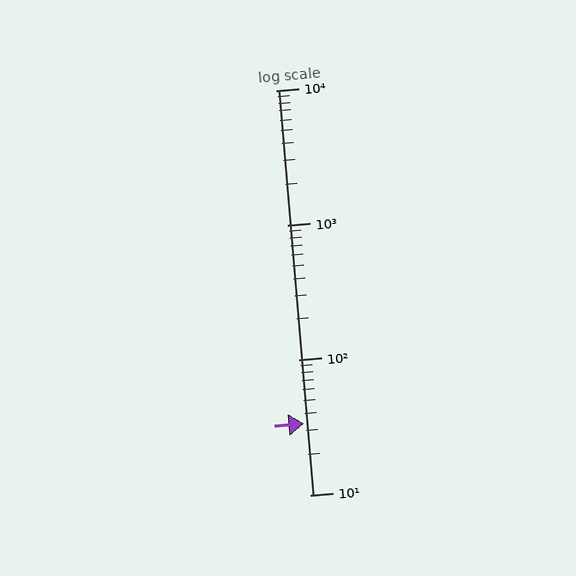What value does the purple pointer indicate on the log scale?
The pointer indicates approximately 34.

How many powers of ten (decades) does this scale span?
The scale spans 3 decades, from 10 to 10000.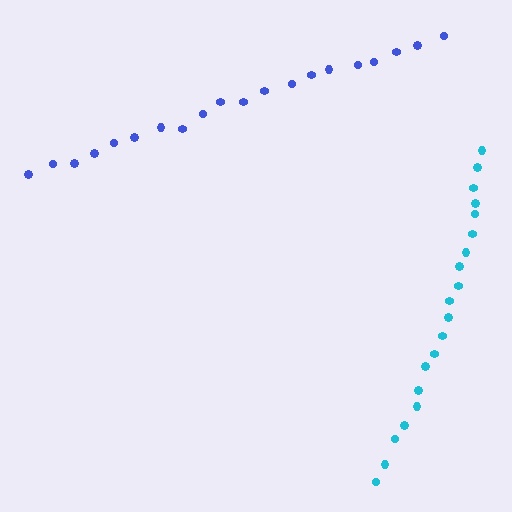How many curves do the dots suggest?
There are 2 distinct paths.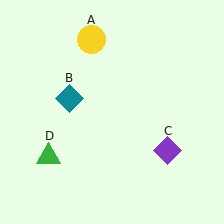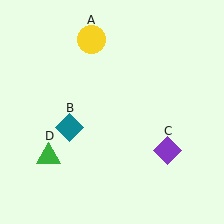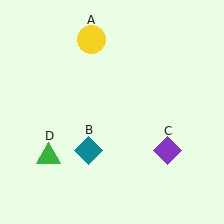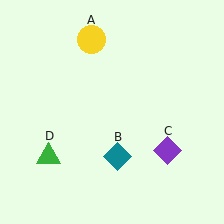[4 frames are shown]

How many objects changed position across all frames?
1 object changed position: teal diamond (object B).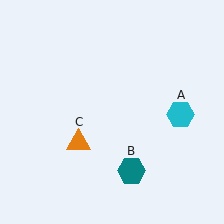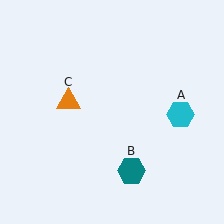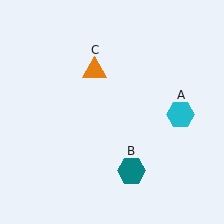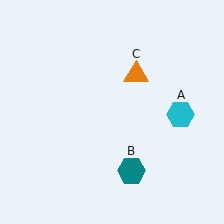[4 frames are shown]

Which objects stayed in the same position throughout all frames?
Cyan hexagon (object A) and teal hexagon (object B) remained stationary.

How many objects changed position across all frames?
1 object changed position: orange triangle (object C).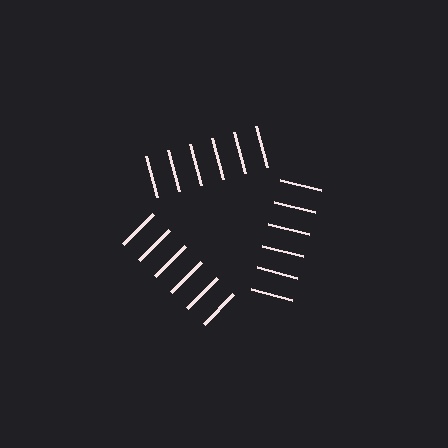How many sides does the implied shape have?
3 sides — the line-ends trace a triangle.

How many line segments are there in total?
18 — 6 along each of the 3 edges.